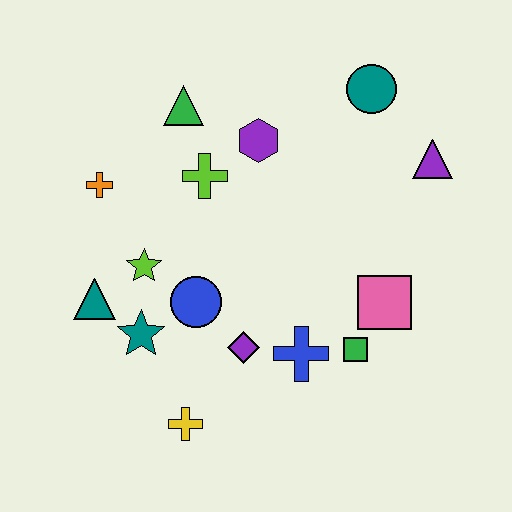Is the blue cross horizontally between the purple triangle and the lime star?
Yes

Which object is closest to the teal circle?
The purple triangle is closest to the teal circle.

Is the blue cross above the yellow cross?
Yes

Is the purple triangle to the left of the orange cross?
No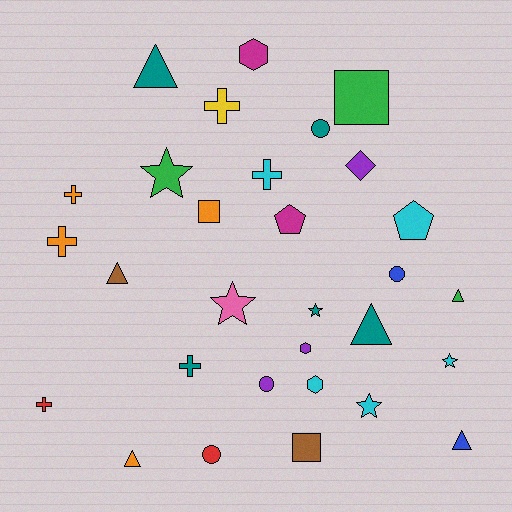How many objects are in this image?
There are 30 objects.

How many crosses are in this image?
There are 6 crosses.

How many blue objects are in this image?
There are 2 blue objects.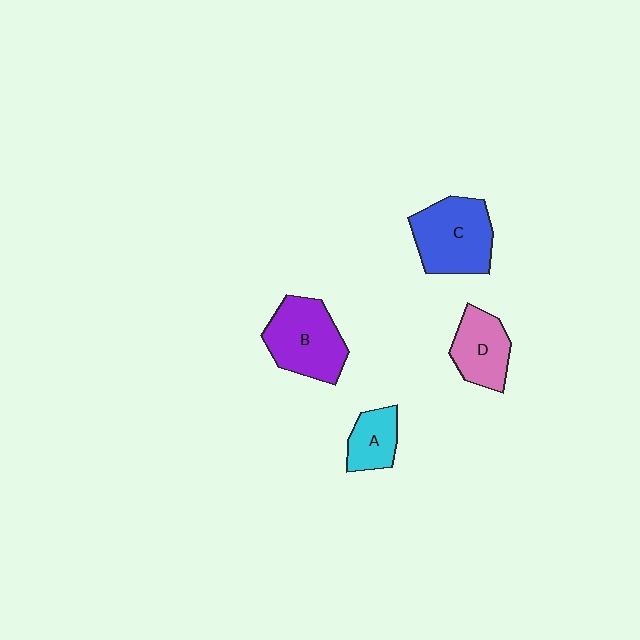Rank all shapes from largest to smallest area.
From largest to smallest: C (blue), B (purple), D (pink), A (cyan).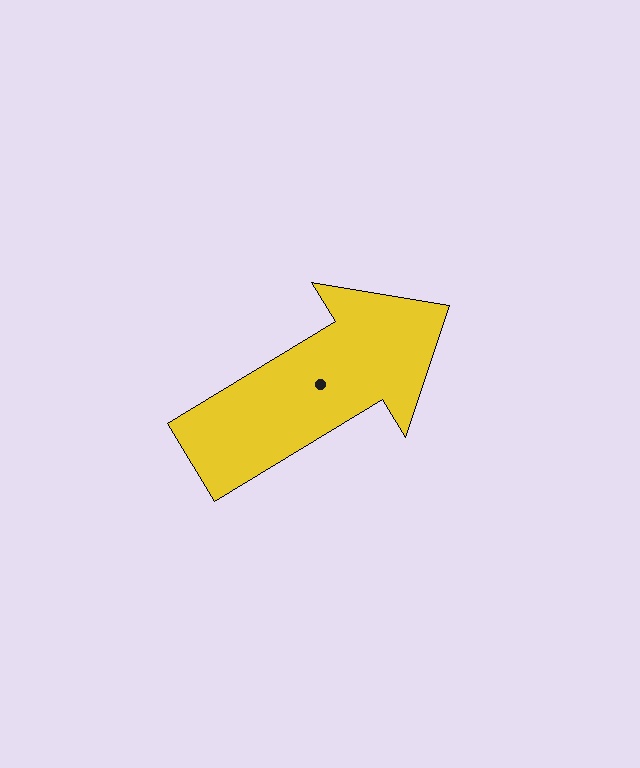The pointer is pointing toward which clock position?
Roughly 2 o'clock.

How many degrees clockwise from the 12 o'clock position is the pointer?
Approximately 59 degrees.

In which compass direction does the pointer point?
Northeast.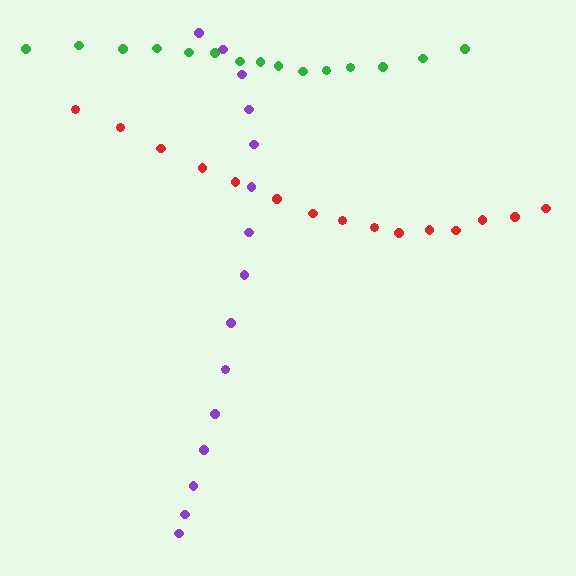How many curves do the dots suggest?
There are 3 distinct paths.